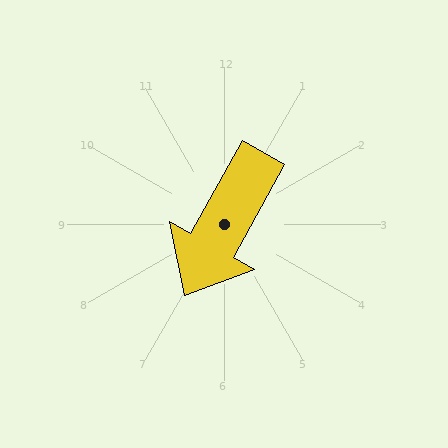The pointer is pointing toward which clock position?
Roughly 7 o'clock.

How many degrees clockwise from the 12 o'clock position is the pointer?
Approximately 209 degrees.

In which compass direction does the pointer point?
Southwest.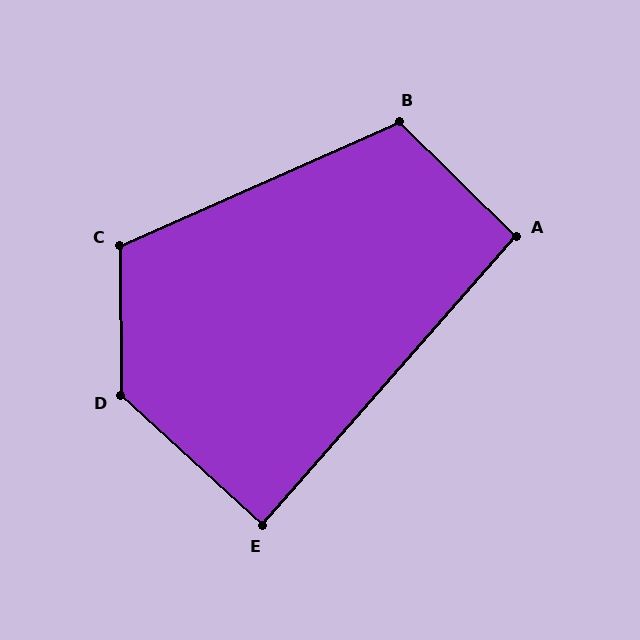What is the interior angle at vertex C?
Approximately 114 degrees (obtuse).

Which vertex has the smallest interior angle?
E, at approximately 89 degrees.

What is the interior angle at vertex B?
Approximately 112 degrees (obtuse).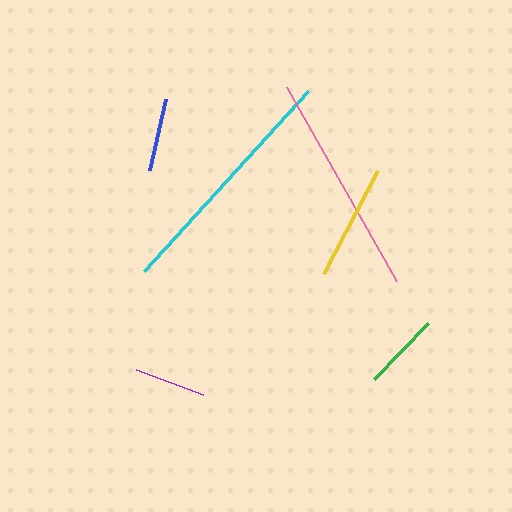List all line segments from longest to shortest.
From longest to shortest: cyan, pink, yellow, green, blue, purple.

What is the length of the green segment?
The green segment is approximately 78 pixels long.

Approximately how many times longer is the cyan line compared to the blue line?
The cyan line is approximately 3.4 times the length of the blue line.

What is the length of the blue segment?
The blue segment is approximately 73 pixels long.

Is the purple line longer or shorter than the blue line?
The blue line is longer than the purple line.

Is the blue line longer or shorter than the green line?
The green line is longer than the blue line.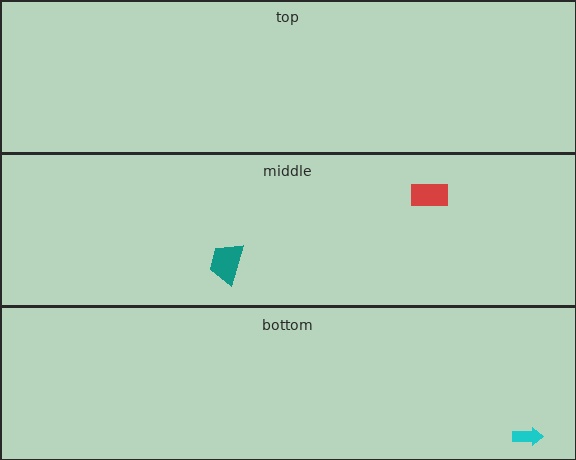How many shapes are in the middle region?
2.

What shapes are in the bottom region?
The cyan arrow.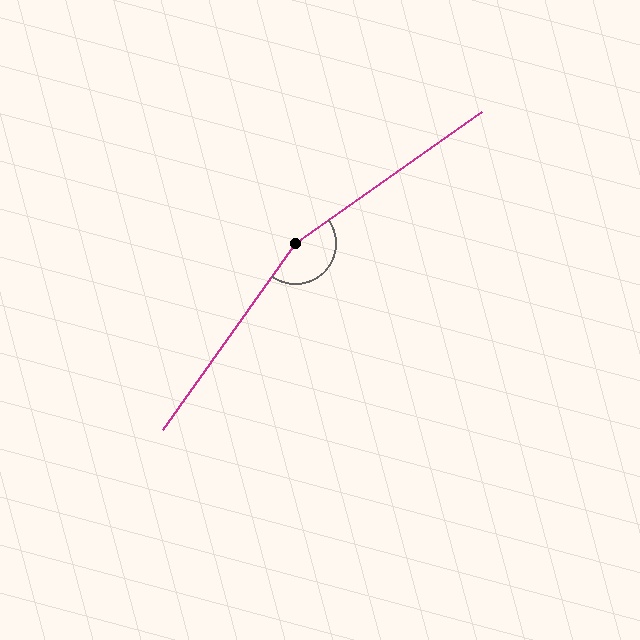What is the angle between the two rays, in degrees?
Approximately 160 degrees.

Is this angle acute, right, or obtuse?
It is obtuse.